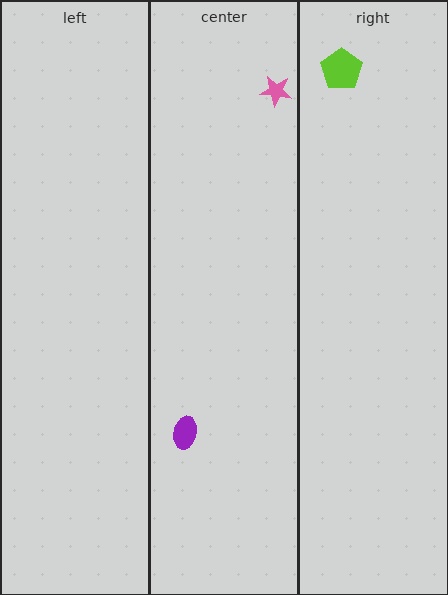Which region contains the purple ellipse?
The center region.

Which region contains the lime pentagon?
The right region.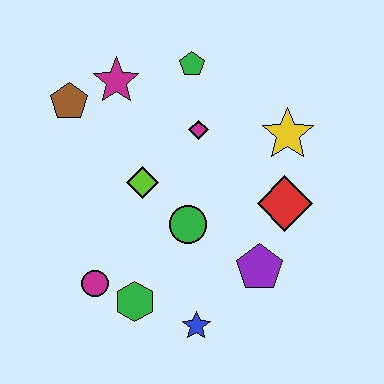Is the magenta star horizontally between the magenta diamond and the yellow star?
No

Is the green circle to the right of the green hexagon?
Yes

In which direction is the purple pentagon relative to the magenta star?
The purple pentagon is below the magenta star.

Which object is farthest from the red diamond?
The brown pentagon is farthest from the red diamond.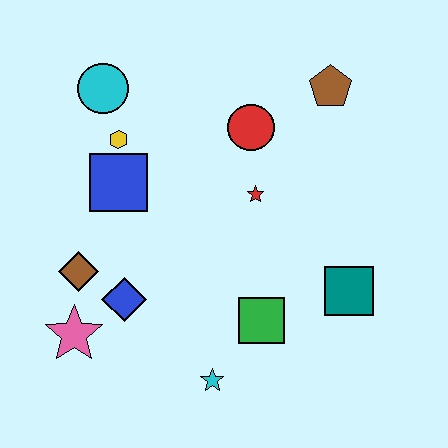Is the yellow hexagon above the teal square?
Yes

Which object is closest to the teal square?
The green square is closest to the teal square.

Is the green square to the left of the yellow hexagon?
No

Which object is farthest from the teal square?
The cyan circle is farthest from the teal square.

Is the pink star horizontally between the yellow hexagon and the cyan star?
No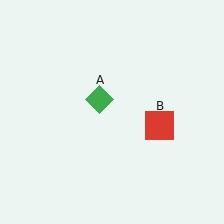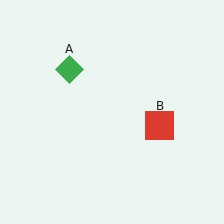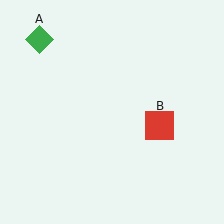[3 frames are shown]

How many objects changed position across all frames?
1 object changed position: green diamond (object A).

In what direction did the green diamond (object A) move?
The green diamond (object A) moved up and to the left.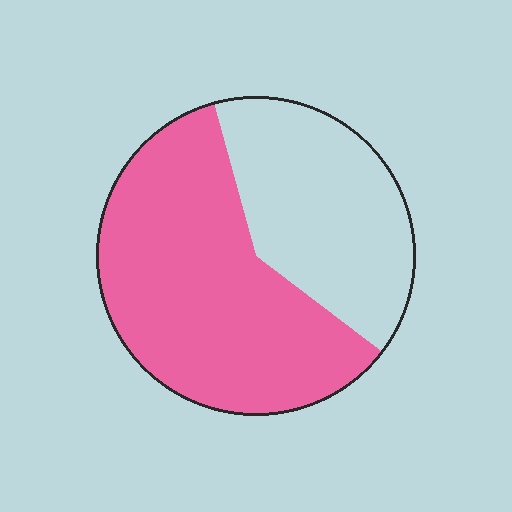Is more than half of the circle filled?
Yes.